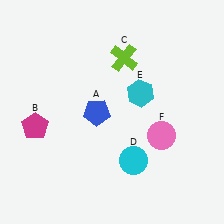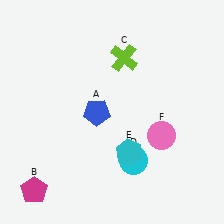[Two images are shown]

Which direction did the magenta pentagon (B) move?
The magenta pentagon (B) moved down.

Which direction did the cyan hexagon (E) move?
The cyan hexagon (E) moved down.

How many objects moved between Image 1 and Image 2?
2 objects moved between the two images.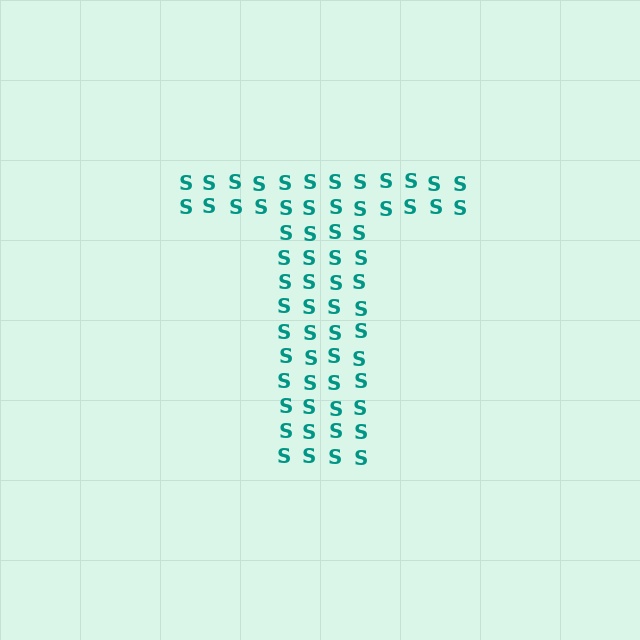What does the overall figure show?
The overall figure shows the letter T.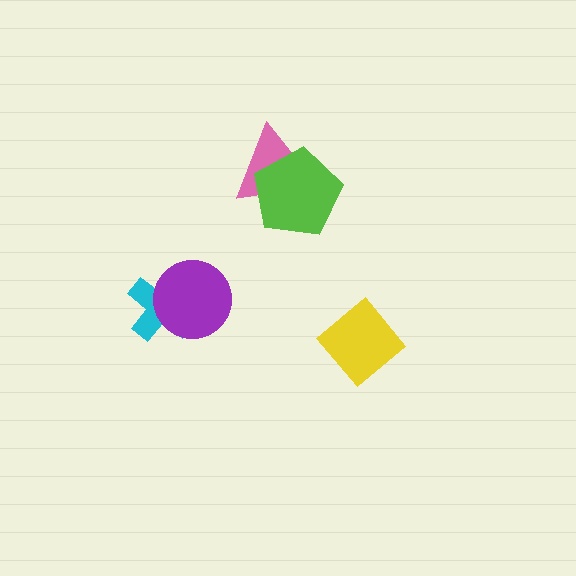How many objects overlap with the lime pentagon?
1 object overlaps with the lime pentagon.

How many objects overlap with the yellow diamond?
0 objects overlap with the yellow diamond.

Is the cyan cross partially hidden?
Yes, it is partially covered by another shape.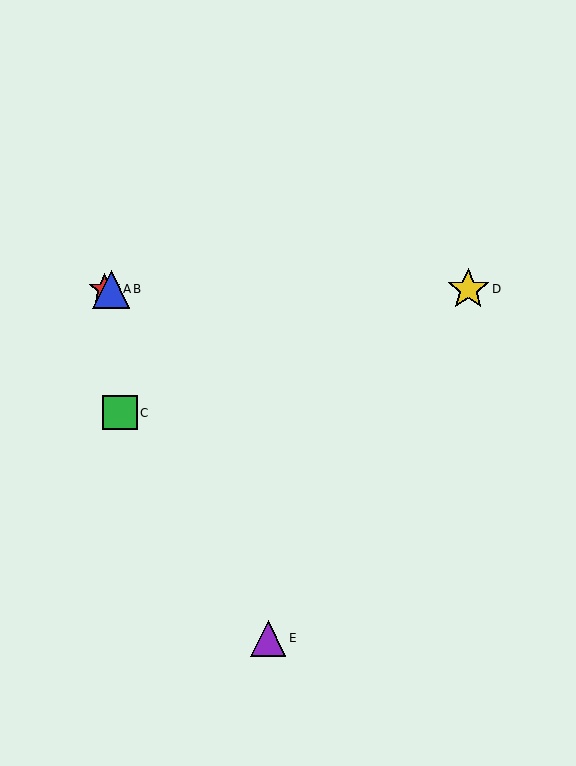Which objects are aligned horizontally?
Objects A, B, D are aligned horizontally.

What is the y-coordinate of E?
Object E is at y≈638.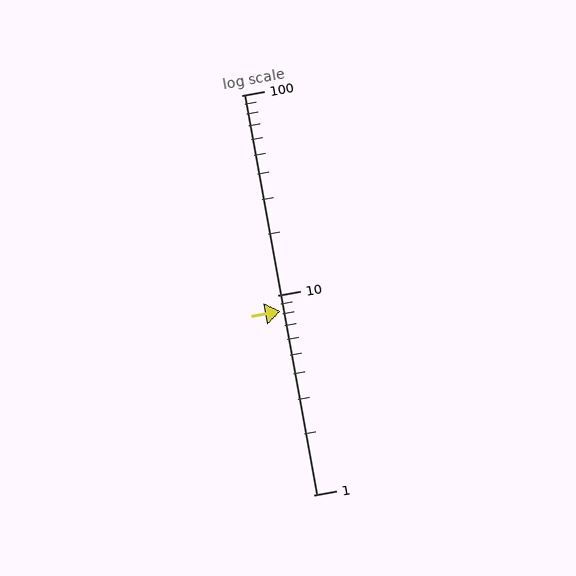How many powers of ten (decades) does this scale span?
The scale spans 2 decades, from 1 to 100.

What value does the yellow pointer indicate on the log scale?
The pointer indicates approximately 8.3.